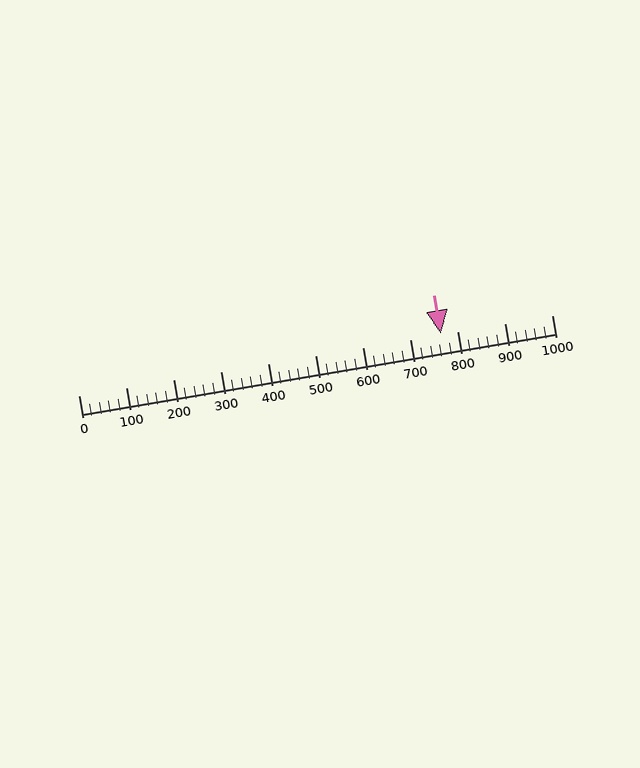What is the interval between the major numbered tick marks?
The major tick marks are spaced 100 units apart.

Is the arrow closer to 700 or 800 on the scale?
The arrow is closer to 800.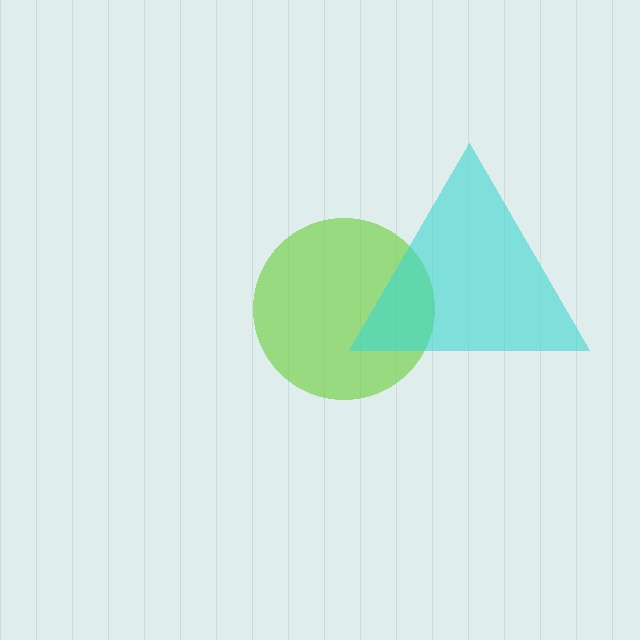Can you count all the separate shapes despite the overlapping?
Yes, there are 2 separate shapes.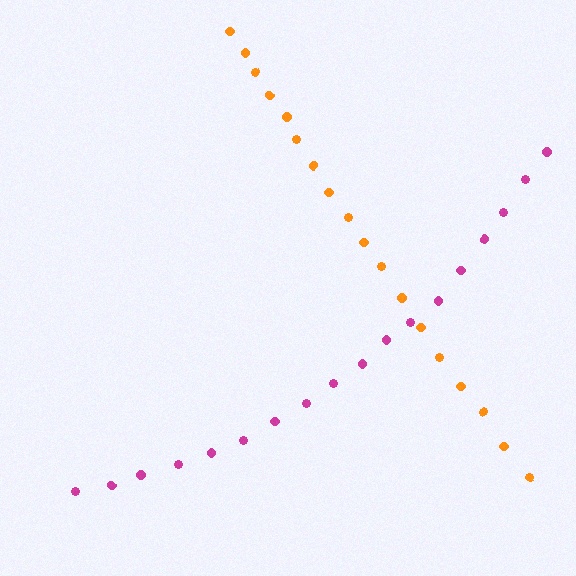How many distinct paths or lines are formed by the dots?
There are 2 distinct paths.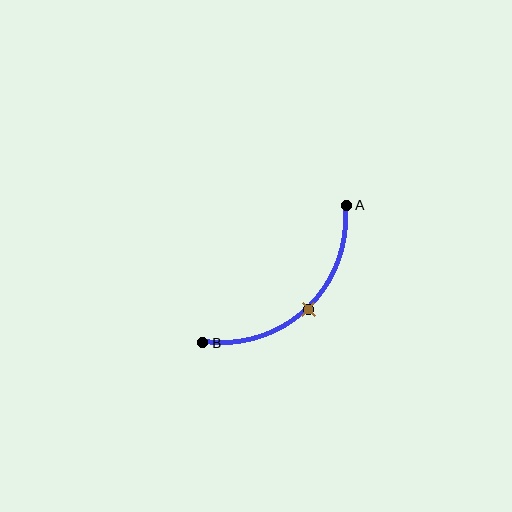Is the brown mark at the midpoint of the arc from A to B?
Yes. The brown mark lies on the arc at equal arc-length from both A and B — it is the arc midpoint.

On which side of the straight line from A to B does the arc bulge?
The arc bulges below and to the right of the straight line connecting A and B.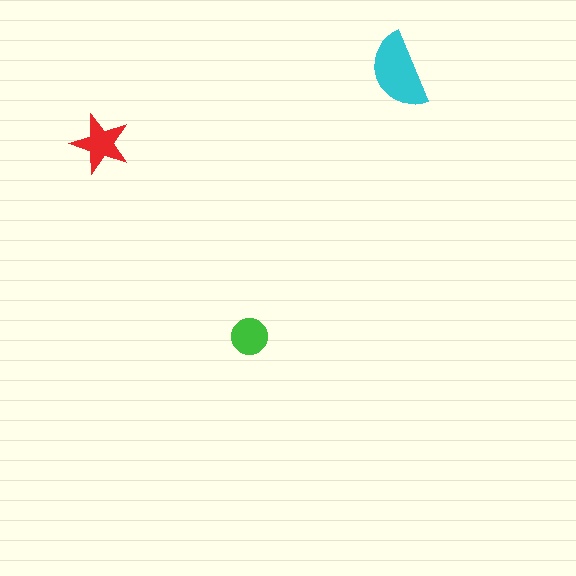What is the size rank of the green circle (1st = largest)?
3rd.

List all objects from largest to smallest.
The cyan semicircle, the red star, the green circle.